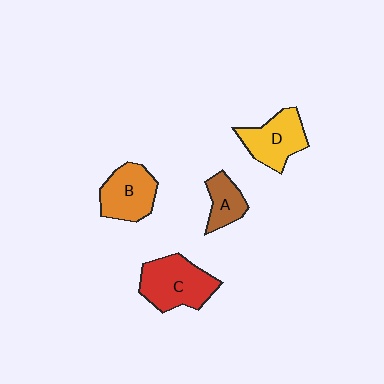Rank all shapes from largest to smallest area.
From largest to smallest: C (red), D (yellow), B (orange), A (brown).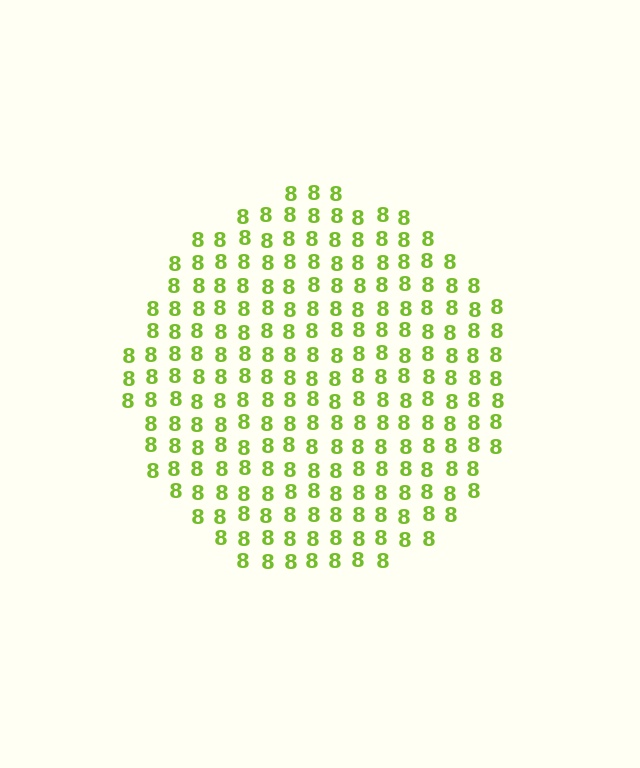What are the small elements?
The small elements are digit 8's.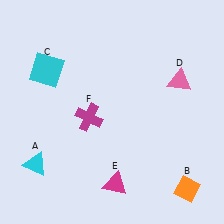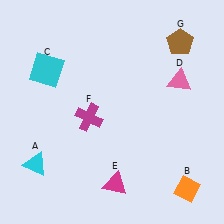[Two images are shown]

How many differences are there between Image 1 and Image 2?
There is 1 difference between the two images.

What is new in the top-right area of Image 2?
A brown pentagon (G) was added in the top-right area of Image 2.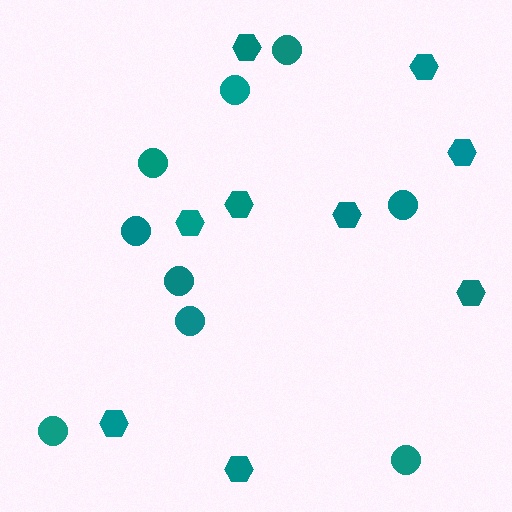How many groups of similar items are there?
There are 2 groups: one group of hexagons (9) and one group of circles (9).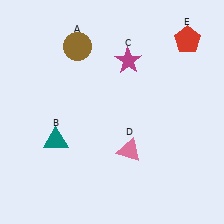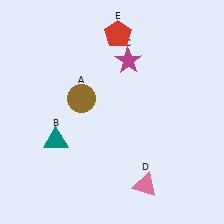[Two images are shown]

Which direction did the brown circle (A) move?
The brown circle (A) moved down.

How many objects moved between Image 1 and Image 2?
3 objects moved between the two images.